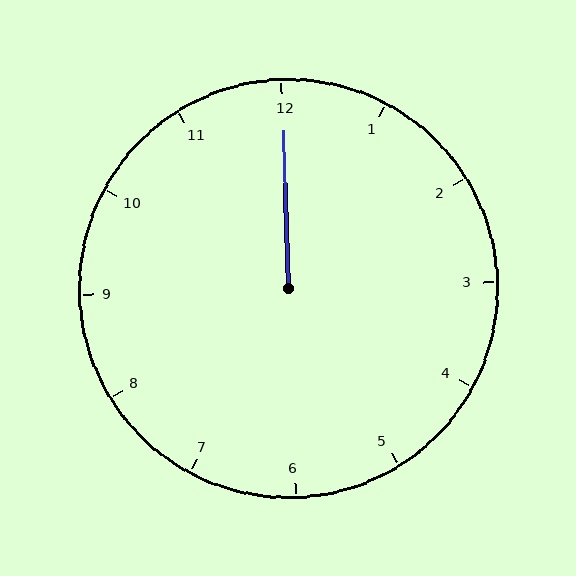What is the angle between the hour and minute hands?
Approximately 0 degrees.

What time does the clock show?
12:00.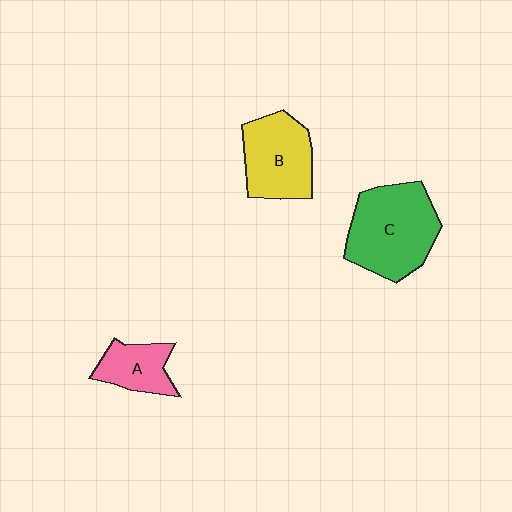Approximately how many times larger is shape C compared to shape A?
Approximately 2.1 times.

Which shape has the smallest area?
Shape A (pink).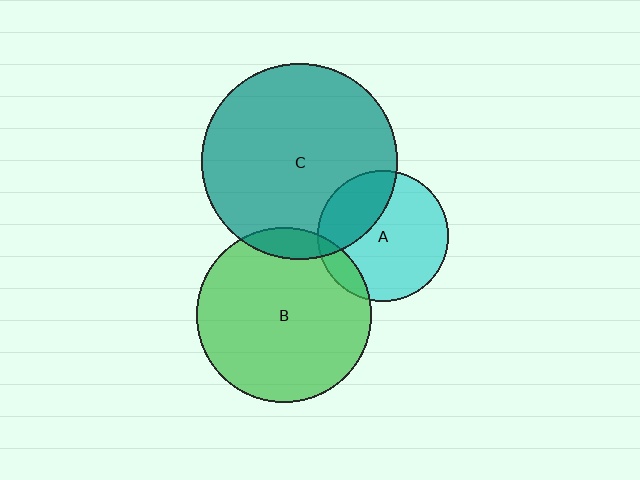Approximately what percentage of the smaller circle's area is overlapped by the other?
Approximately 10%.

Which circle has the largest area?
Circle C (teal).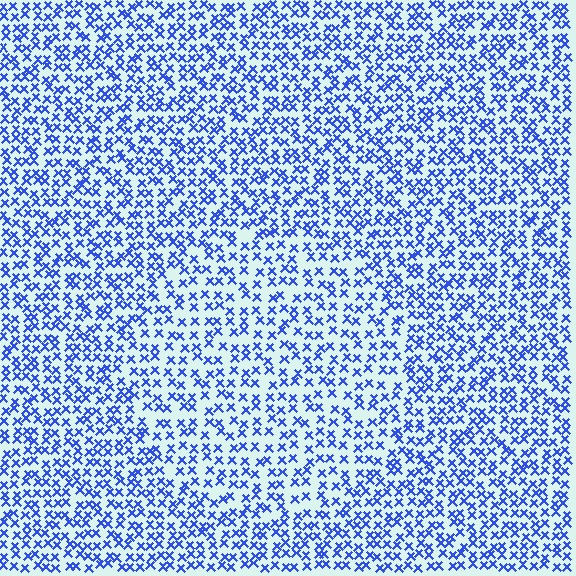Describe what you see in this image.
The image contains small blue elements arranged at two different densities. A circle-shaped region is visible where the elements are less densely packed than the surrounding area.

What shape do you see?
I see a circle.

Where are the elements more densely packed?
The elements are more densely packed outside the circle boundary.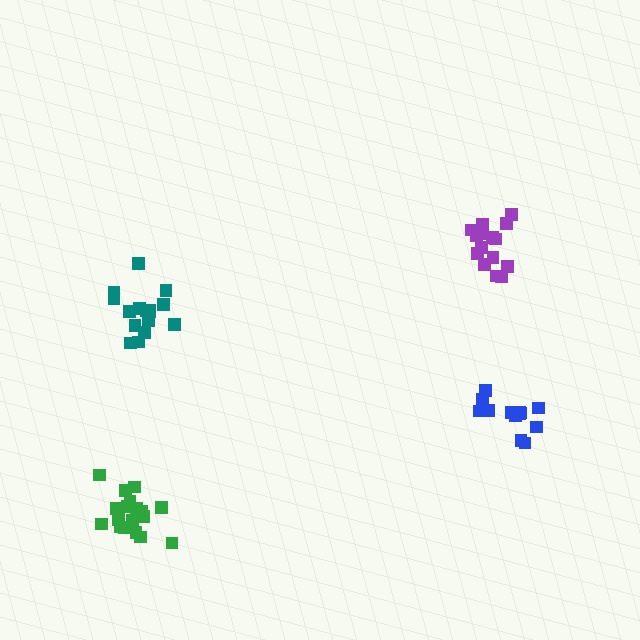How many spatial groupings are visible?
There are 4 spatial groupings.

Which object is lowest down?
The green cluster is bottommost.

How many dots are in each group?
Group 1: 13 dots, Group 2: 16 dots, Group 3: 15 dots, Group 4: 18 dots (62 total).